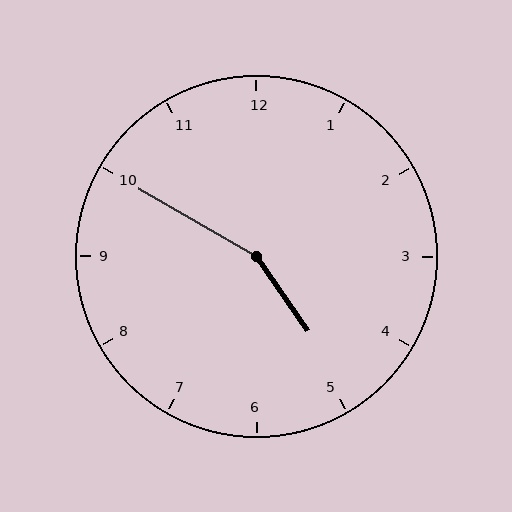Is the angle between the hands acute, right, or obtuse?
It is obtuse.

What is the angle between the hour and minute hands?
Approximately 155 degrees.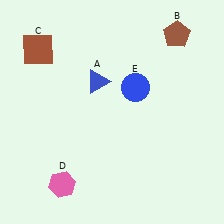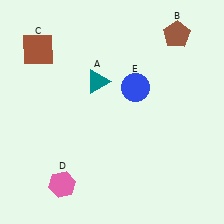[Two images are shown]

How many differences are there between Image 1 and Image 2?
There is 1 difference between the two images.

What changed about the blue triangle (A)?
In Image 1, A is blue. In Image 2, it changed to teal.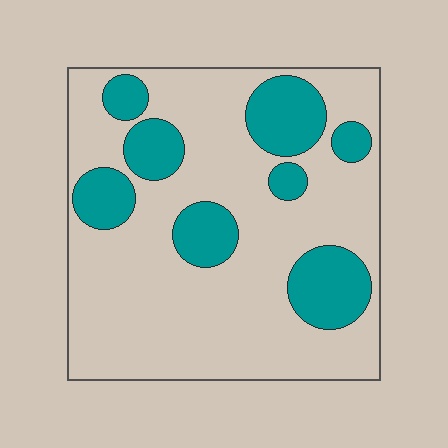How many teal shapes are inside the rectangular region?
8.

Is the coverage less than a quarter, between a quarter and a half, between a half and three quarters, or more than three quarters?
Between a quarter and a half.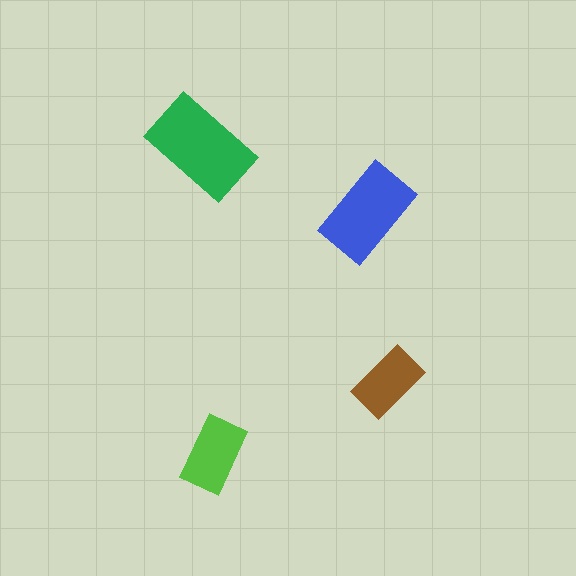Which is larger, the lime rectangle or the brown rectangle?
The lime one.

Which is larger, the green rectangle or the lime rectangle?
The green one.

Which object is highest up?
The green rectangle is topmost.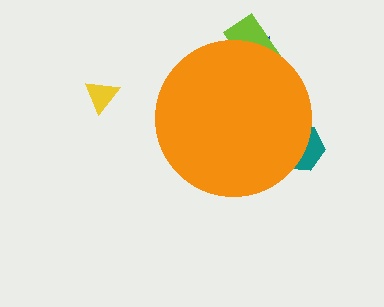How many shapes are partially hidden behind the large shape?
3 shapes are partially hidden.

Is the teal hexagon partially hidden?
Yes, the teal hexagon is partially hidden behind the orange circle.